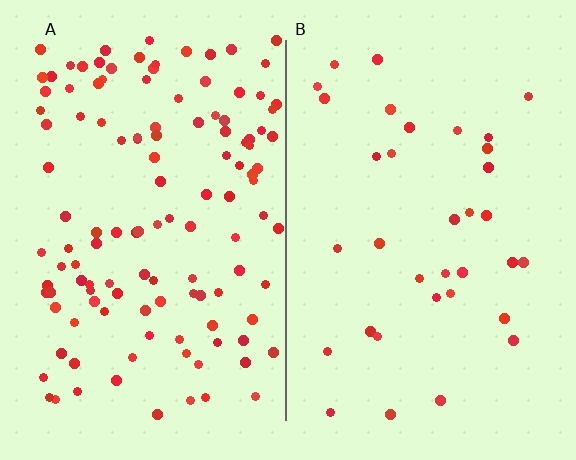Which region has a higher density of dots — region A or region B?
A (the left).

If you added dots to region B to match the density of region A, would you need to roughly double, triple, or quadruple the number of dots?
Approximately quadruple.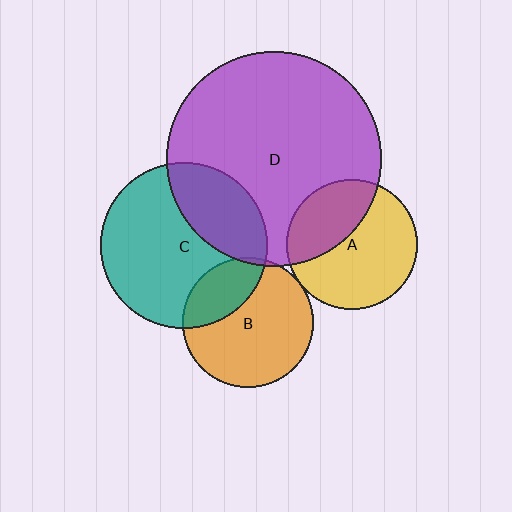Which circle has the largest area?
Circle D (purple).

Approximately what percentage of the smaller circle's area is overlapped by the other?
Approximately 5%.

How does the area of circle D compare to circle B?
Approximately 2.7 times.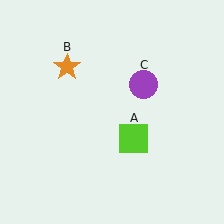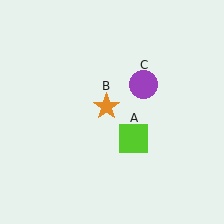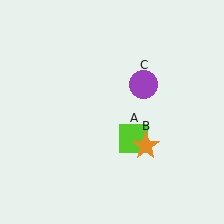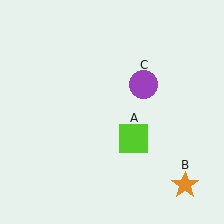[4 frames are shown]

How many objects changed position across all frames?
1 object changed position: orange star (object B).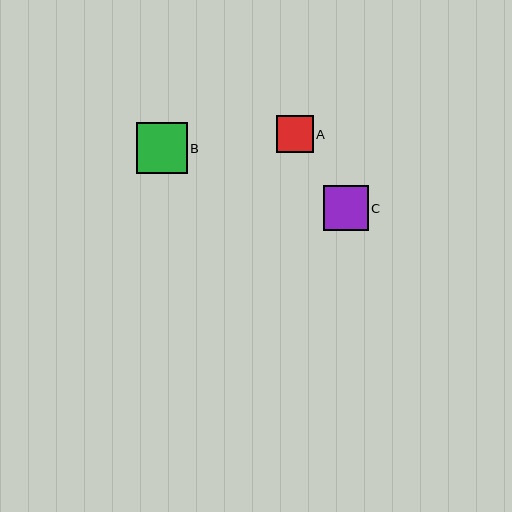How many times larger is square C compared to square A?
Square C is approximately 1.2 times the size of square A.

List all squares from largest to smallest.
From largest to smallest: B, C, A.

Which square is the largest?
Square B is the largest with a size of approximately 51 pixels.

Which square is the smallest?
Square A is the smallest with a size of approximately 37 pixels.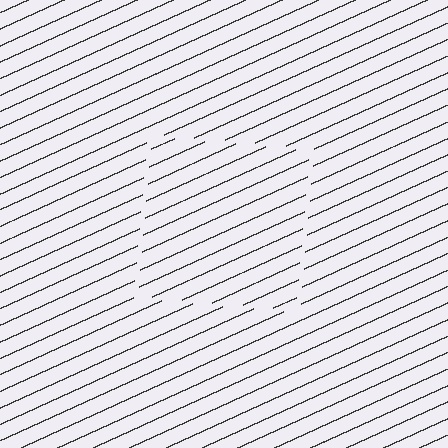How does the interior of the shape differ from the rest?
The interior of the shape contains the same grating, shifted by half a period — the contour is defined by the phase discontinuity where line-ends from the inner and outer gratings abut.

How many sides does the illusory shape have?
4 sides — the line-ends trace a square.